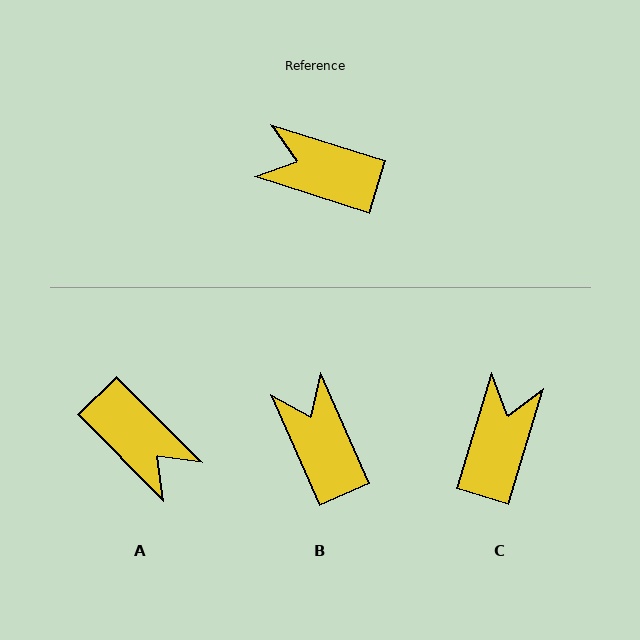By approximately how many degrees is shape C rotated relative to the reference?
Approximately 90 degrees clockwise.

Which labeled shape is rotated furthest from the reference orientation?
A, about 152 degrees away.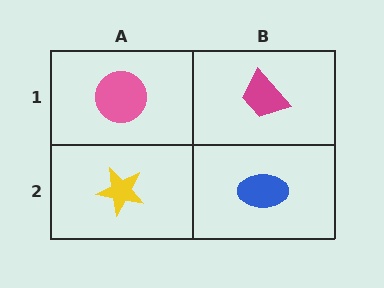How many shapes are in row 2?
2 shapes.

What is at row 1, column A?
A pink circle.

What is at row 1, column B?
A magenta trapezoid.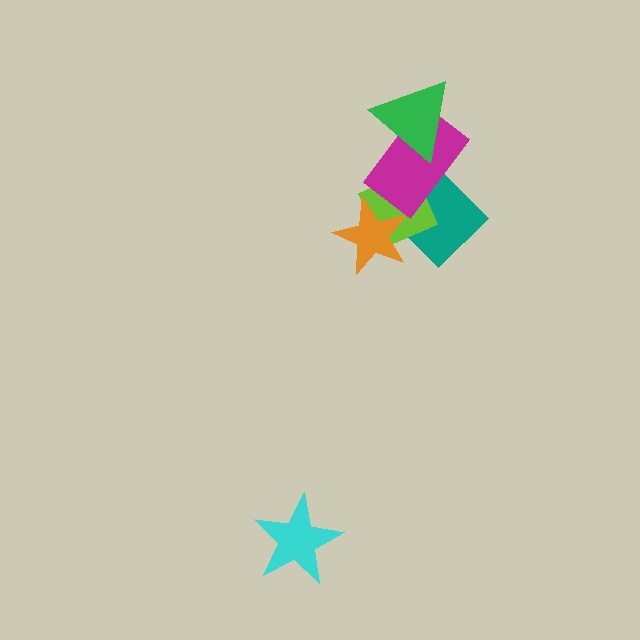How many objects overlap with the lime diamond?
3 objects overlap with the lime diamond.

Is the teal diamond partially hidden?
Yes, it is partially covered by another shape.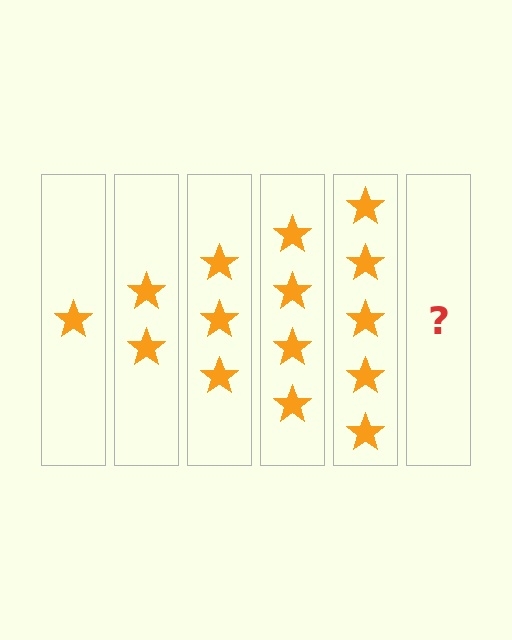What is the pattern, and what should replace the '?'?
The pattern is that each step adds one more star. The '?' should be 6 stars.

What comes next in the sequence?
The next element should be 6 stars.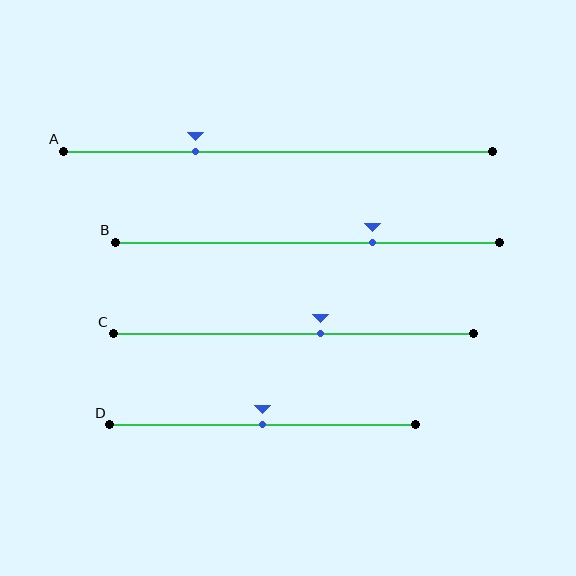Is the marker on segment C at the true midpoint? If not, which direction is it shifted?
No, the marker on segment C is shifted to the right by about 7% of the segment length.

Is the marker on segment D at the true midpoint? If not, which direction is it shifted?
Yes, the marker on segment D is at the true midpoint.